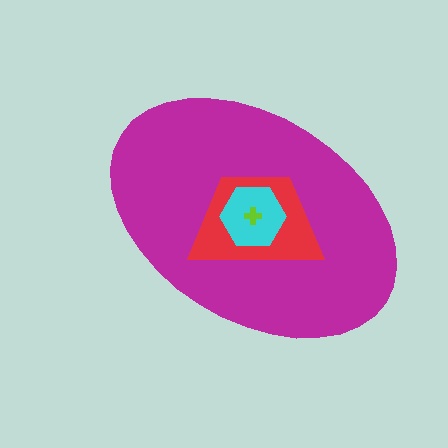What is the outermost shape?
The magenta ellipse.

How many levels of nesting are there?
4.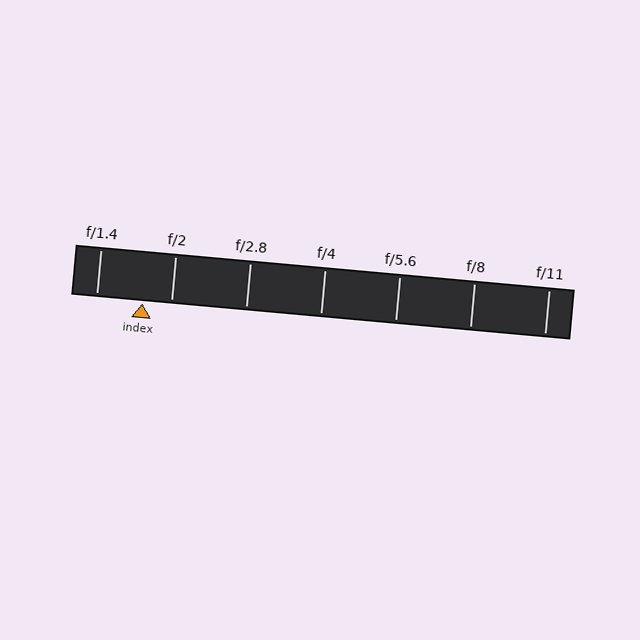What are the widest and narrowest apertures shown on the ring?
The widest aperture shown is f/1.4 and the narrowest is f/11.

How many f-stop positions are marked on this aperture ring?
There are 7 f-stop positions marked.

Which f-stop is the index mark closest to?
The index mark is closest to f/2.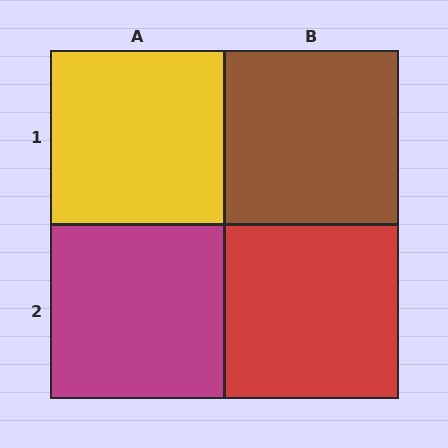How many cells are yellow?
1 cell is yellow.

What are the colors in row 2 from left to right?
Magenta, red.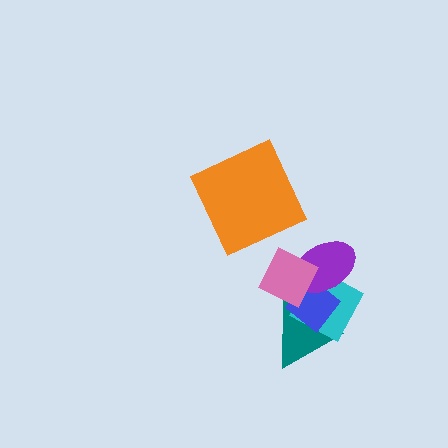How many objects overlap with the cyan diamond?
4 objects overlap with the cyan diamond.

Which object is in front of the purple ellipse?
The pink diamond is in front of the purple ellipse.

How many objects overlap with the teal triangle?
3 objects overlap with the teal triangle.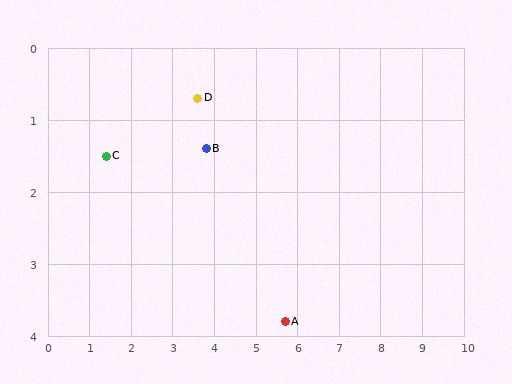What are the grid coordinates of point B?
Point B is at approximately (3.8, 1.4).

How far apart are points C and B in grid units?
Points C and B are about 2.4 grid units apart.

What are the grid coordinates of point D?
Point D is at approximately (3.6, 0.7).